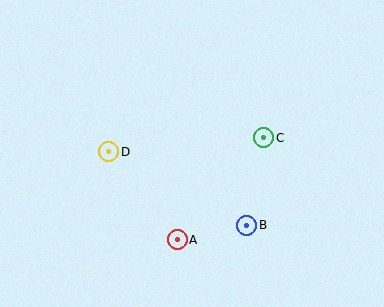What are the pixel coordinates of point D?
Point D is at (109, 152).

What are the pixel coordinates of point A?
Point A is at (177, 240).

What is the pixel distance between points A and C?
The distance between A and C is 134 pixels.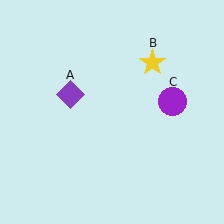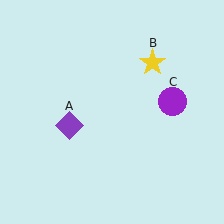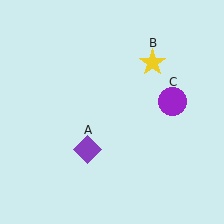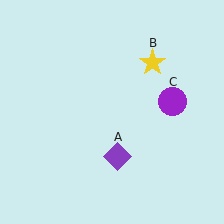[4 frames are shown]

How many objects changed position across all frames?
1 object changed position: purple diamond (object A).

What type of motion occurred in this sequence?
The purple diamond (object A) rotated counterclockwise around the center of the scene.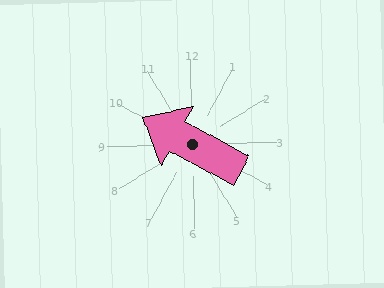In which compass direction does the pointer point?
Northwest.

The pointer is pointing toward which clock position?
Roughly 10 o'clock.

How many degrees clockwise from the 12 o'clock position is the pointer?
Approximately 300 degrees.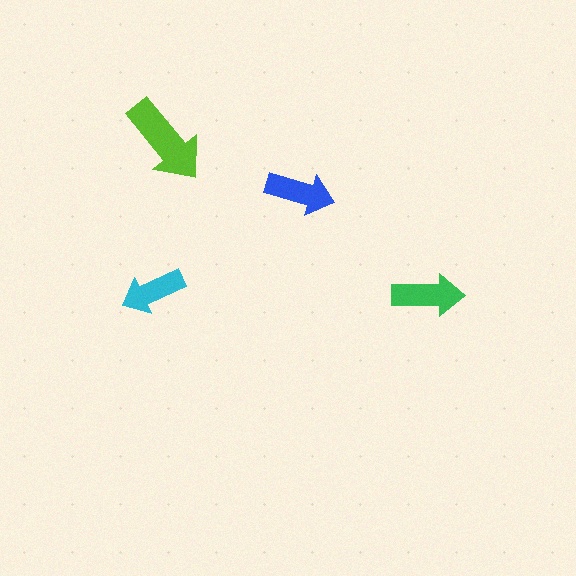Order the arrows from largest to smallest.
the lime one, the green one, the blue one, the cyan one.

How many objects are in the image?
There are 4 objects in the image.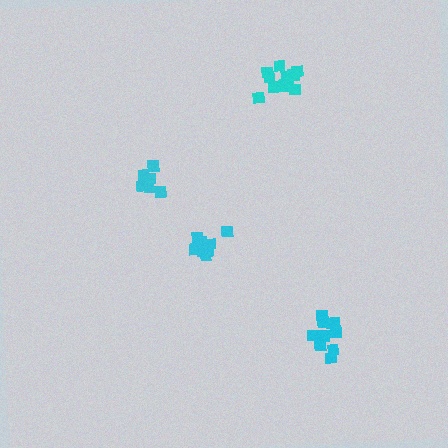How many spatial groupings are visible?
There are 4 spatial groupings.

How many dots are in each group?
Group 1: 12 dots, Group 2: 6 dots, Group 3: 10 dots, Group 4: 8 dots (36 total).